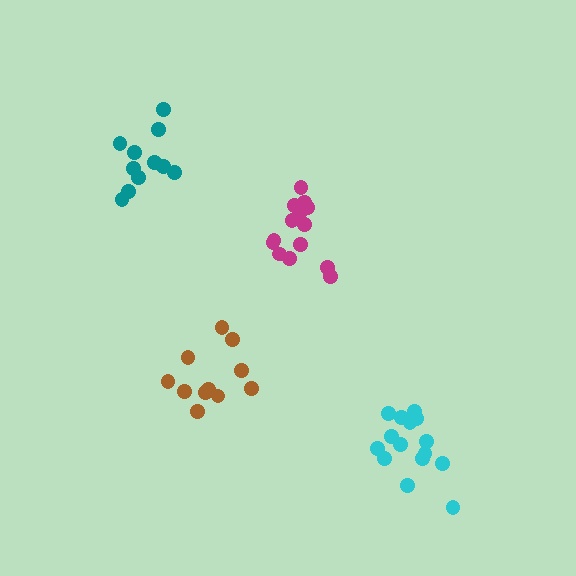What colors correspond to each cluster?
The clusters are colored: cyan, brown, teal, magenta.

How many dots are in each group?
Group 1: 15 dots, Group 2: 11 dots, Group 3: 11 dots, Group 4: 14 dots (51 total).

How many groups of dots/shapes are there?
There are 4 groups.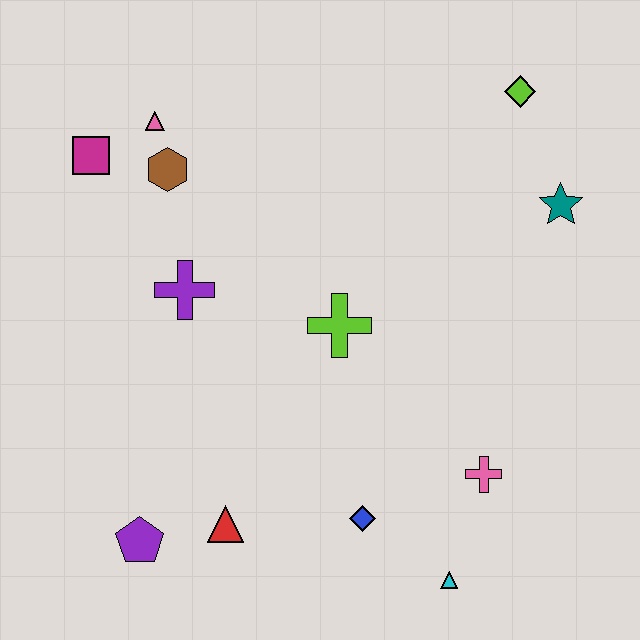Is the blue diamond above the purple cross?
No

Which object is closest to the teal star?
The lime diamond is closest to the teal star.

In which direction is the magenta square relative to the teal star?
The magenta square is to the left of the teal star.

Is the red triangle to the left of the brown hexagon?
No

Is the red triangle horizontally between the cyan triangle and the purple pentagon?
Yes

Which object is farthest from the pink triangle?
The cyan triangle is farthest from the pink triangle.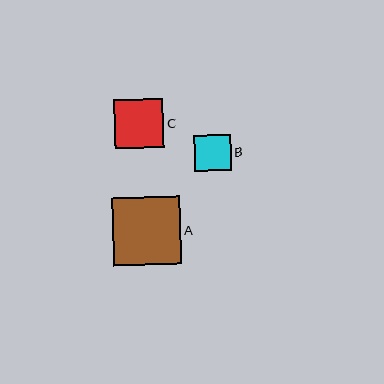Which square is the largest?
Square A is the largest with a size of approximately 68 pixels.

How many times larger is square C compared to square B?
Square C is approximately 1.3 times the size of square B.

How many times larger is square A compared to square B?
Square A is approximately 1.9 times the size of square B.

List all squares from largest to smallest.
From largest to smallest: A, C, B.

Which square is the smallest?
Square B is the smallest with a size of approximately 37 pixels.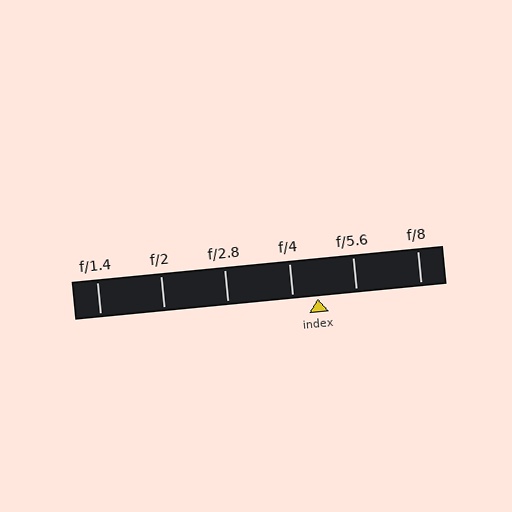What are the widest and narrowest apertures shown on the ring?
The widest aperture shown is f/1.4 and the narrowest is f/8.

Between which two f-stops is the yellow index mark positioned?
The index mark is between f/4 and f/5.6.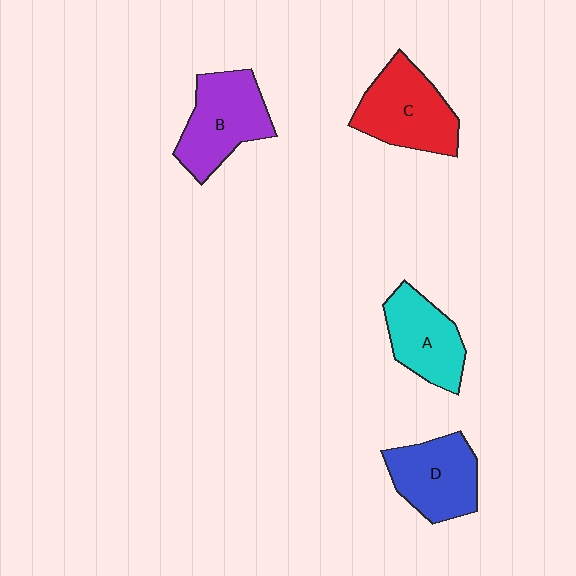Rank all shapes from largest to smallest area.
From largest to smallest: C (red), B (purple), D (blue), A (cyan).